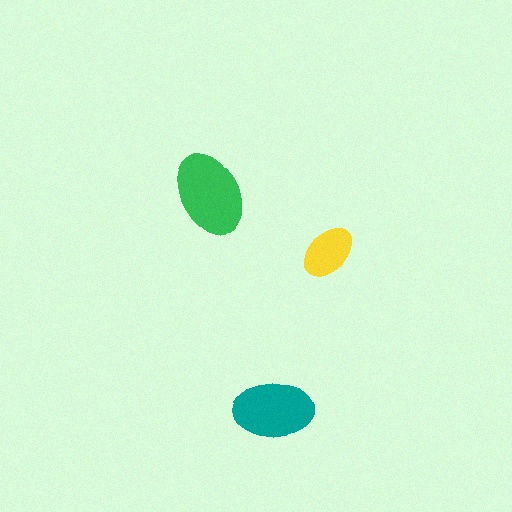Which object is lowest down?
The teal ellipse is bottommost.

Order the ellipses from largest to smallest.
the green one, the teal one, the yellow one.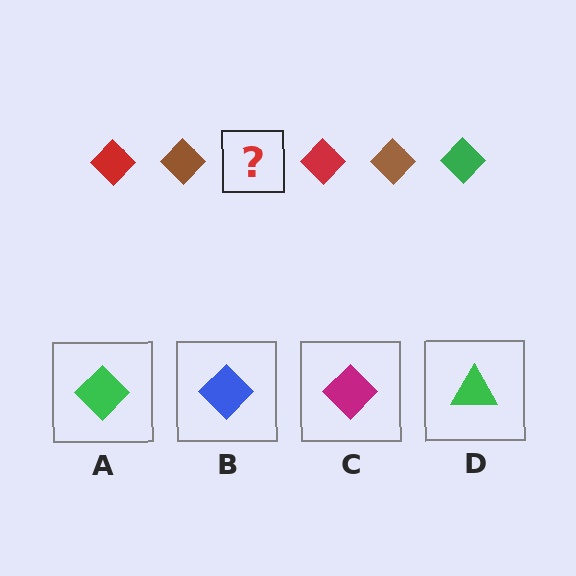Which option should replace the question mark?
Option A.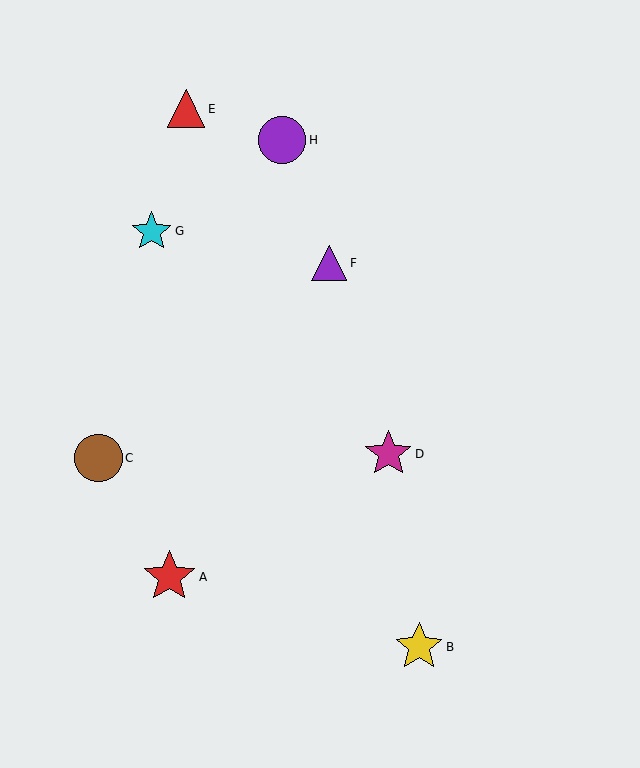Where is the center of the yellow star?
The center of the yellow star is at (419, 647).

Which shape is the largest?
The red star (labeled A) is the largest.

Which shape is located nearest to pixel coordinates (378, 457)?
The magenta star (labeled D) at (388, 454) is nearest to that location.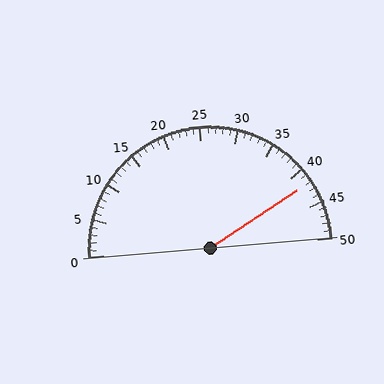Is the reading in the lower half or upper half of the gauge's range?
The reading is in the upper half of the range (0 to 50).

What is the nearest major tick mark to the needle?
The nearest major tick mark is 40.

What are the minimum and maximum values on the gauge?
The gauge ranges from 0 to 50.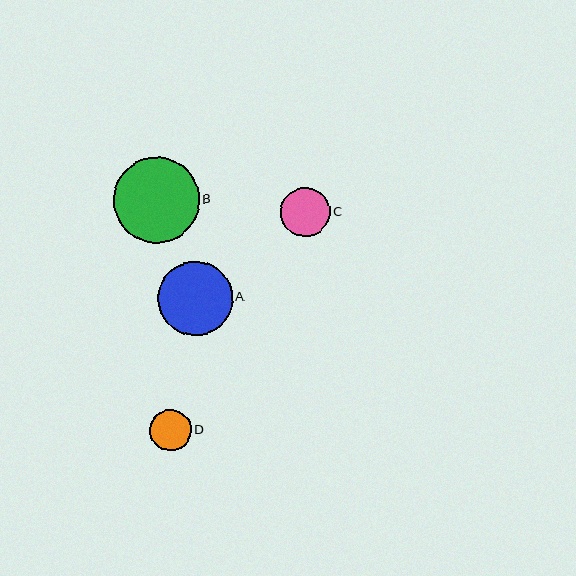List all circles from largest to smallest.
From largest to smallest: B, A, C, D.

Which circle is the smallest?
Circle D is the smallest with a size of approximately 41 pixels.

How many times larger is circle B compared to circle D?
Circle B is approximately 2.1 times the size of circle D.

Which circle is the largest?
Circle B is the largest with a size of approximately 86 pixels.